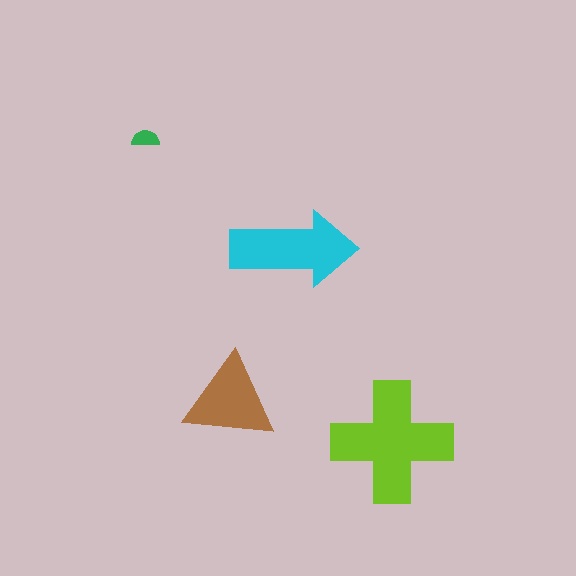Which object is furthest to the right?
The lime cross is rightmost.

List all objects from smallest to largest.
The green semicircle, the brown triangle, the cyan arrow, the lime cross.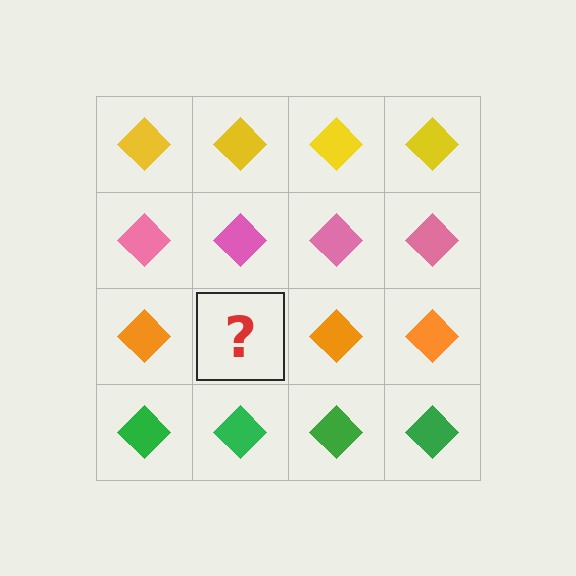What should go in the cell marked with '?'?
The missing cell should contain an orange diamond.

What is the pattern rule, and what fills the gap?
The rule is that each row has a consistent color. The gap should be filled with an orange diamond.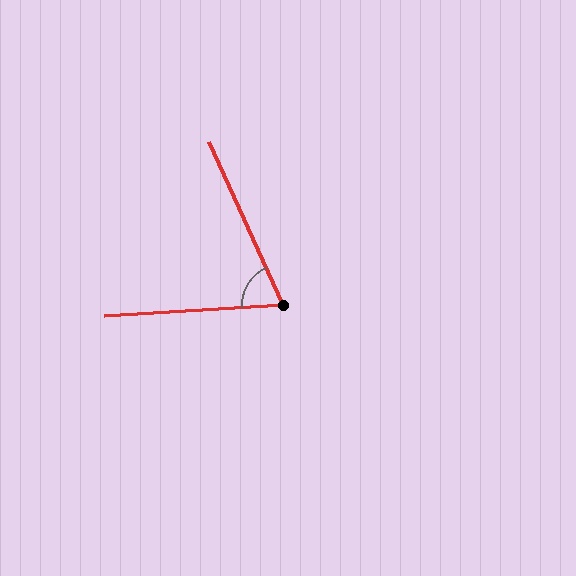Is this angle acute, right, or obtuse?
It is acute.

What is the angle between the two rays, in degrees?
Approximately 69 degrees.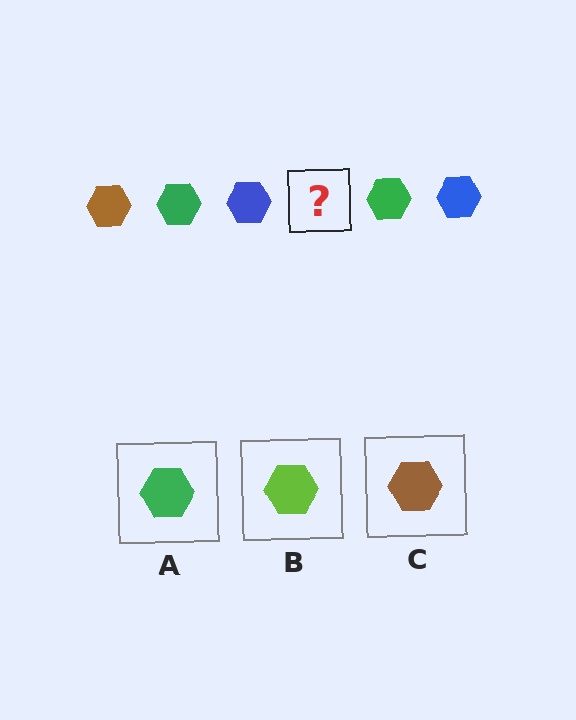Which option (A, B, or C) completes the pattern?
C.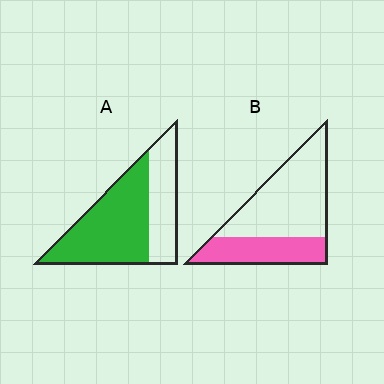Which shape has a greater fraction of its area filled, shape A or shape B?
Shape A.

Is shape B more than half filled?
No.